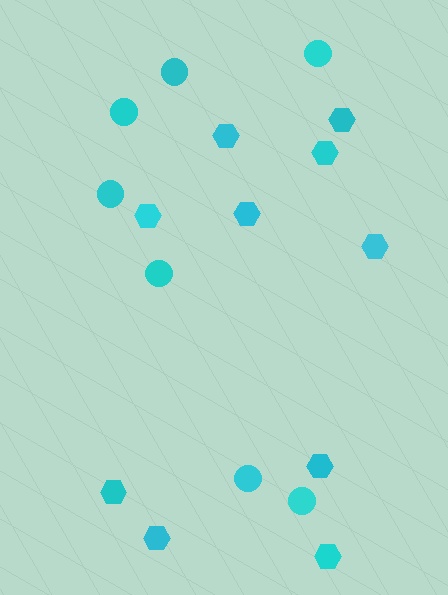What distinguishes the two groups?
There are 2 groups: one group of hexagons (10) and one group of circles (7).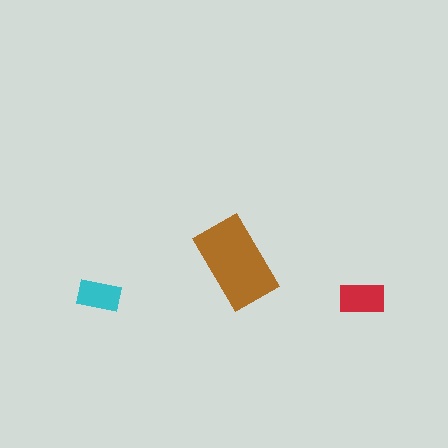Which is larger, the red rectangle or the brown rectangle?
The brown one.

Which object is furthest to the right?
The red rectangle is rightmost.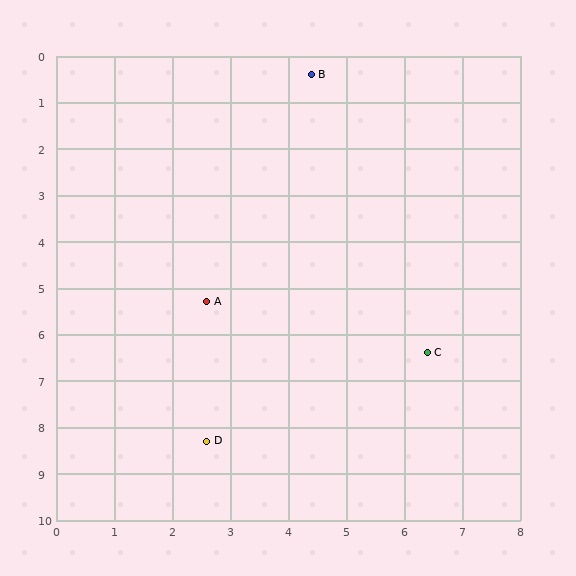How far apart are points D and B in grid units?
Points D and B are about 8.1 grid units apart.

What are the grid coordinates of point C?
Point C is at approximately (6.4, 6.4).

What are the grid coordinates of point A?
Point A is at approximately (2.6, 5.3).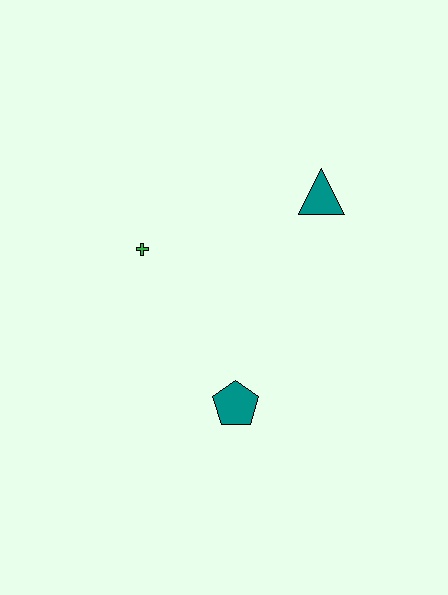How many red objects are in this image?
There are no red objects.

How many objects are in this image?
There are 3 objects.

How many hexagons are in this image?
There are no hexagons.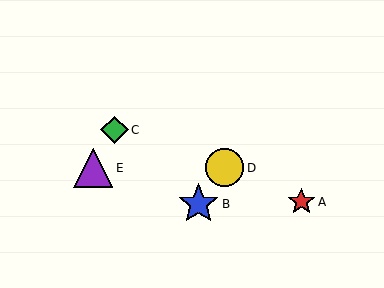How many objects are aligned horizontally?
2 objects (D, E) are aligned horizontally.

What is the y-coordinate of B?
Object B is at y≈204.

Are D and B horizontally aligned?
No, D is at y≈168 and B is at y≈204.